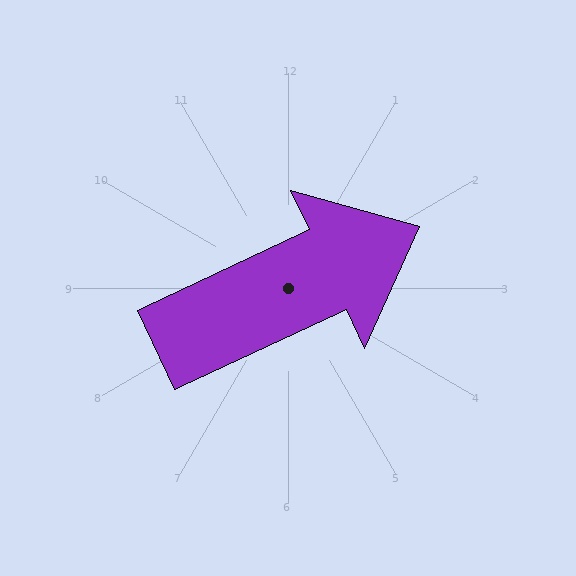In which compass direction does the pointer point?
Northeast.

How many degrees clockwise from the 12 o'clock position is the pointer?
Approximately 65 degrees.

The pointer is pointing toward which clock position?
Roughly 2 o'clock.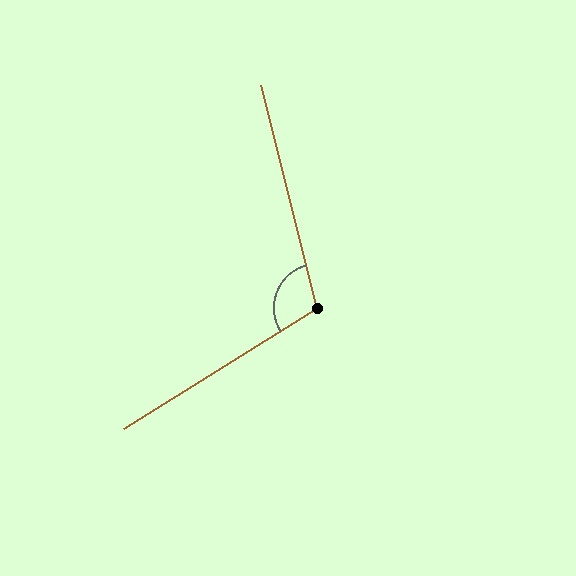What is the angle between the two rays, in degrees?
Approximately 108 degrees.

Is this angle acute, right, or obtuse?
It is obtuse.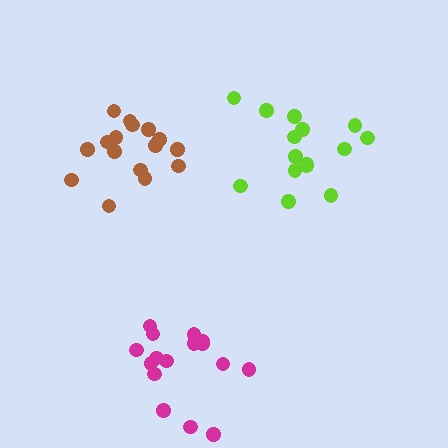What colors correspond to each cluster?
The clusters are colored: magenta, lime, brown.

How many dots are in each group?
Group 1: 16 dots, Group 2: 15 dots, Group 3: 16 dots (47 total).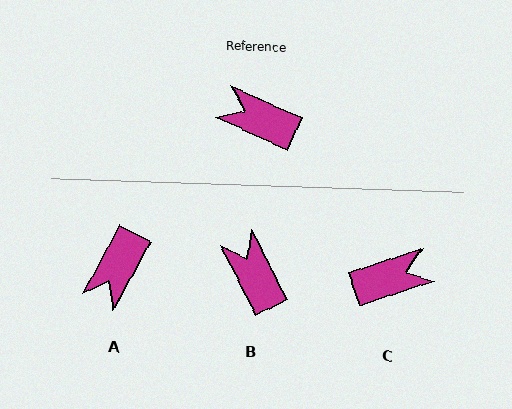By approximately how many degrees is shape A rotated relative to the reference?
Approximately 86 degrees counter-clockwise.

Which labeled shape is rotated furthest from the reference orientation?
C, about 137 degrees away.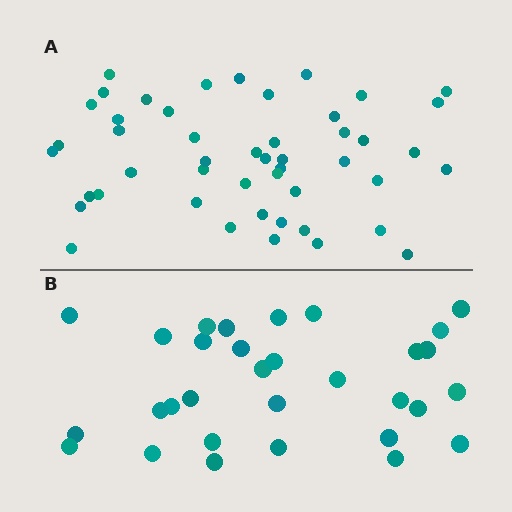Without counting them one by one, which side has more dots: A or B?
Region A (the top region) has more dots.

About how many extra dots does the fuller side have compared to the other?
Region A has approximately 15 more dots than region B.